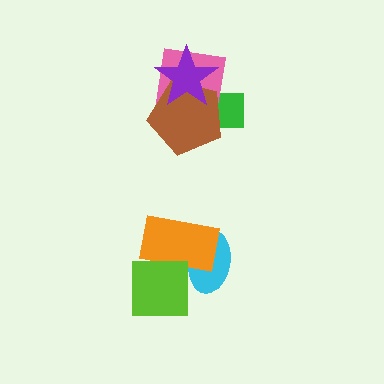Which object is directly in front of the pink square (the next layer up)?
The brown pentagon is directly in front of the pink square.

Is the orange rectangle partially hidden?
Yes, it is partially covered by another shape.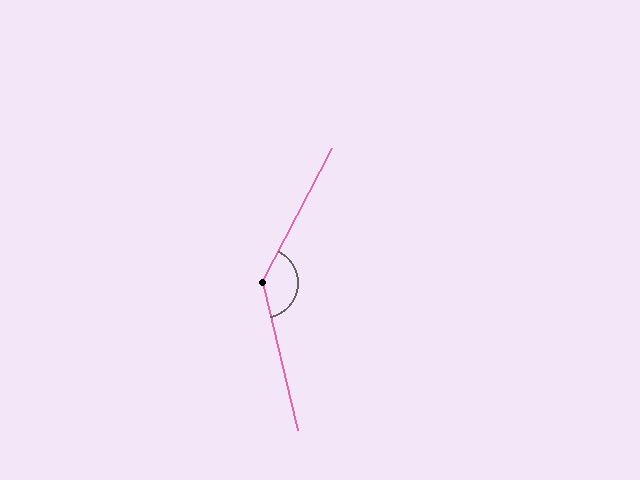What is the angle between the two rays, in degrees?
Approximately 139 degrees.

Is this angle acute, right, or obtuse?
It is obtuse.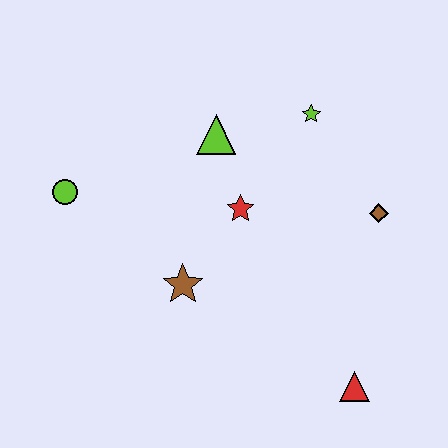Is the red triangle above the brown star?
No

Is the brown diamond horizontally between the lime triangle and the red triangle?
No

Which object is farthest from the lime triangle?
The red triangle is farthest from the lime triangle.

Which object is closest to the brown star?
The red star is closest to the brown star.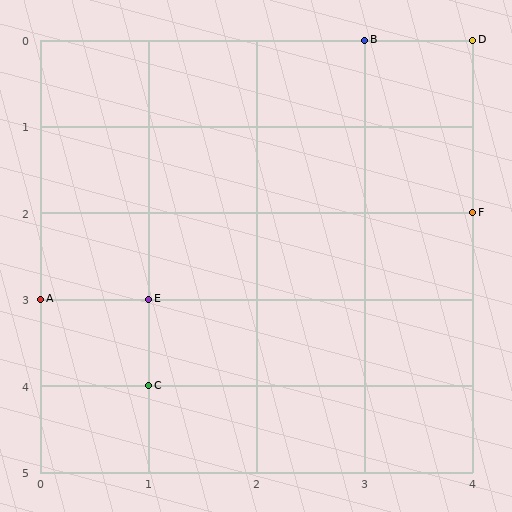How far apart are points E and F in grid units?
Points E and F are 3 columns and 1 row apart (about 3.2 grid units diagonally).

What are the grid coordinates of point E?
Point E is at grid coordinates (1, 3).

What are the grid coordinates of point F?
Point F is at grid coordinates (4, 2).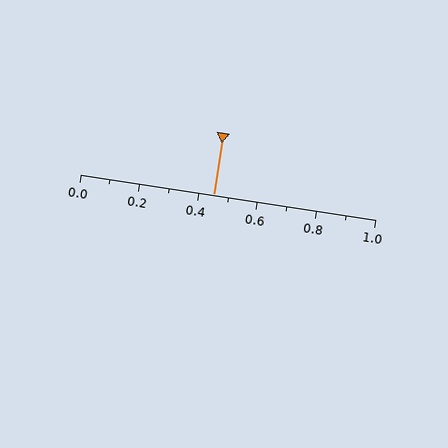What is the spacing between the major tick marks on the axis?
The major ticks are spaced 0.2 apart.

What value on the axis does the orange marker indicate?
The marker indicates approximately 0.45.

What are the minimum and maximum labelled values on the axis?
The axis runs from 0.0 to 1.0.